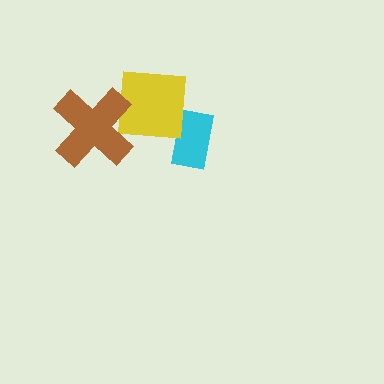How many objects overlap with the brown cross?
1 object overlaps with the brown cross.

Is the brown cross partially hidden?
No, no other shape covers it.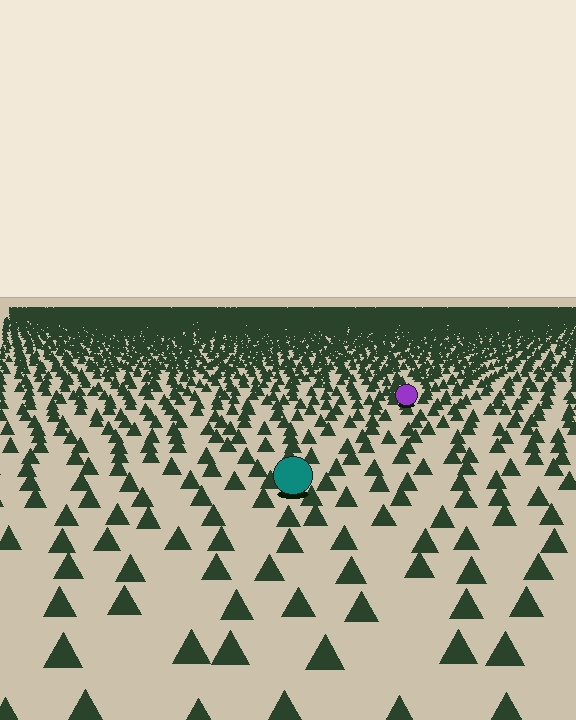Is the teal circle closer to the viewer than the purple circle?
Yes. The teal circle is closer — you can tell from the texture gradient: the ground texture is coarser near it.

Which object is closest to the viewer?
The teal circle is closest. The texture marks near it are larger and more spread out.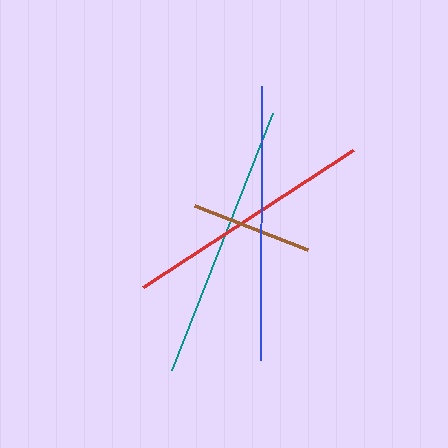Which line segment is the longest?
The teal line is the longest at approximately 276 pixels.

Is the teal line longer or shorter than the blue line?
The teal line is longer than the blue line.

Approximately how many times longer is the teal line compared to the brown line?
The teal line is approximately 2.3 times the length of the brown line.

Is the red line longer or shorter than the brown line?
The red line is longer than the brown line.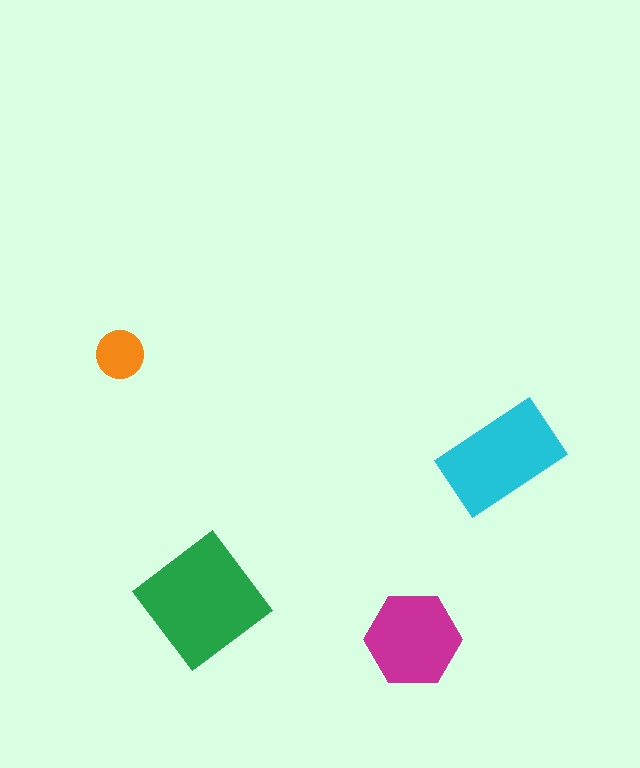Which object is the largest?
The green diamond.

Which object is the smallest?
The orange circle.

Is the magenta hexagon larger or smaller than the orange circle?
Larger.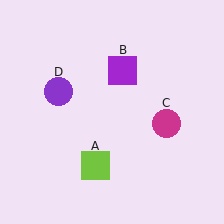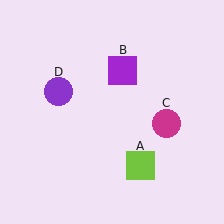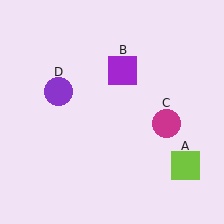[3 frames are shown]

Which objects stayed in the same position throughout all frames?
Purple square (object B) and magenta circle (object C) and purple circle (object D) remained stationary.